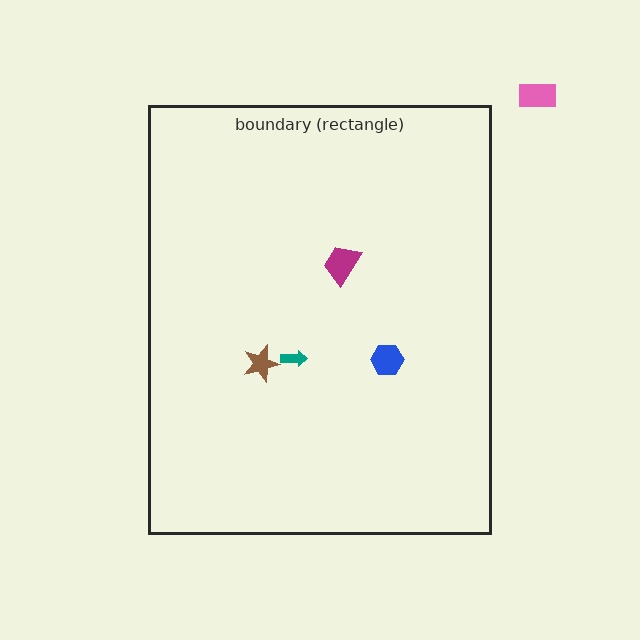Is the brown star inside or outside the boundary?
Inside.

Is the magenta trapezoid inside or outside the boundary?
Inside.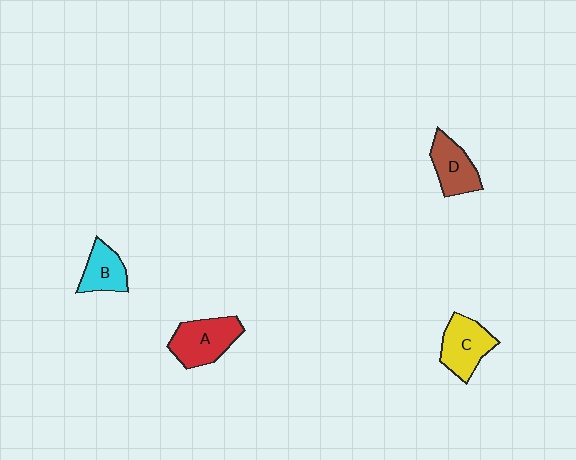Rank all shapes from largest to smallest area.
From largest to smallest: A (red), C (yellow), D (brown), B (cyan).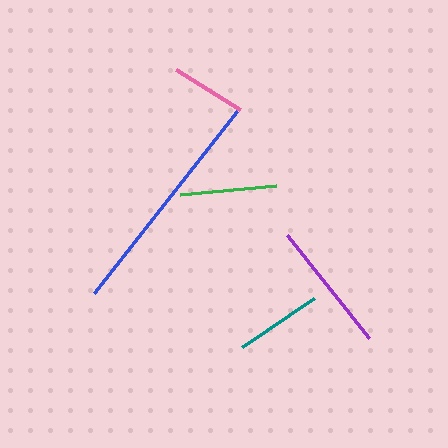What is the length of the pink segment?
The pink segment is approximately 76 pixels long.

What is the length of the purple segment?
The purple segment is approximately 131 pixels long.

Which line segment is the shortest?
The pink line is the shortest at approximately 76 pixels.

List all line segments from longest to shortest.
From longest to shortest: blue, purple, green, teal, pink.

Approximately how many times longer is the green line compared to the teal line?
The green line is approximately 1.1 times the length of the teal line.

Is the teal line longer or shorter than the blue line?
The blue line is longer than the teal line.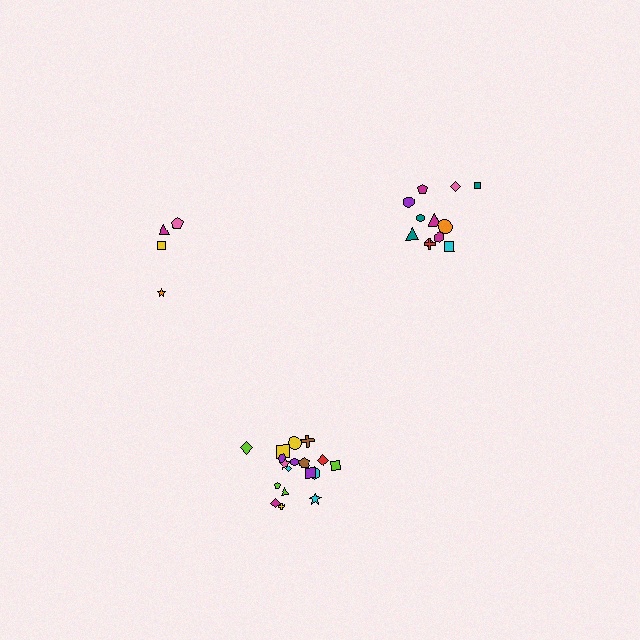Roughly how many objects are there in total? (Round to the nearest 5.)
Roughly 35 objects in total.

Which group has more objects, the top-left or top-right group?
The top-right group.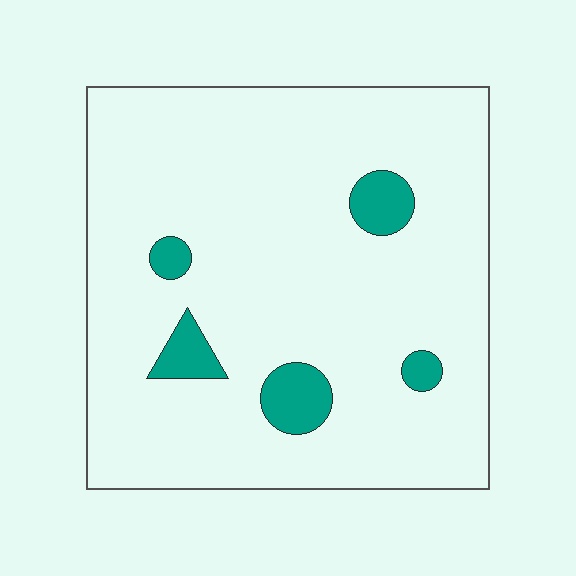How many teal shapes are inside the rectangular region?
5.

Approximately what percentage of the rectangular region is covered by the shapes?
Approximately 10%.